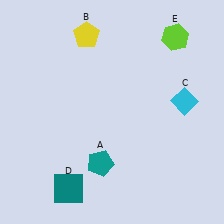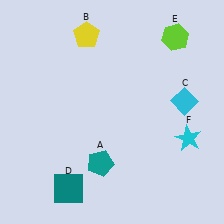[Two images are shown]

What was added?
A cyan star (F) was added in Image 2.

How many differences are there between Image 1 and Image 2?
There is 1 difference between the two images.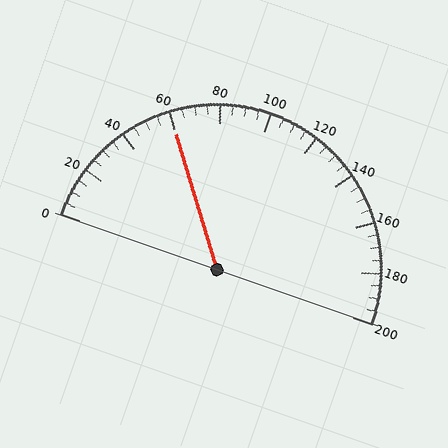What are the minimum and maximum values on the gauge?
The gauge ranges from 0 to 200.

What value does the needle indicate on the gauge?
The needle indicates approximately 60.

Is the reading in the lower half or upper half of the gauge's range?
The reading is in the lower half of the range (0 to 200).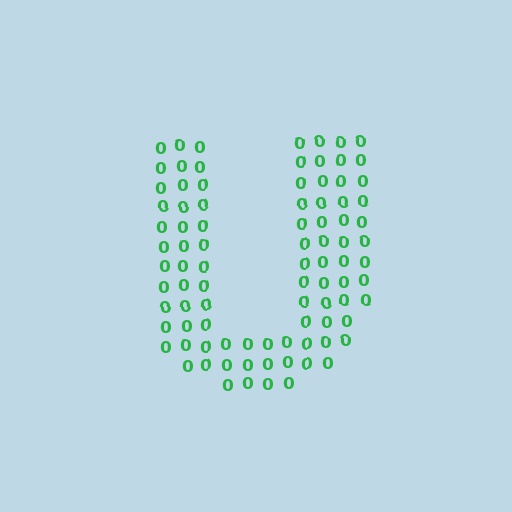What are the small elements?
The small elements are digit 0's.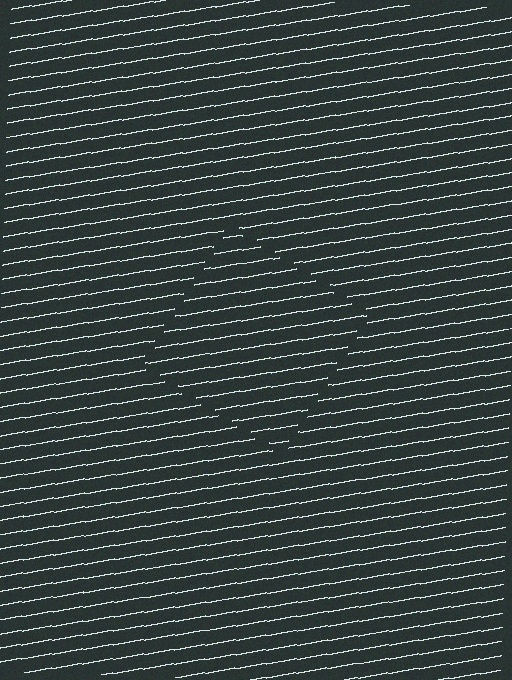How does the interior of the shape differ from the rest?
The interior of the shape contains the same grating, shifted by half a period — the contour is defined by the phase discontinuity where line-ends from the inner and outer gratings abut.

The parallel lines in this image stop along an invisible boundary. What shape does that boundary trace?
An illusory square. The interior of the shape contains the same grating, shifted by half a period — the contour is defined by the phase discontinuity where line-ends from the inner and outer gratings abut.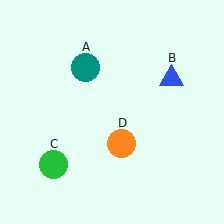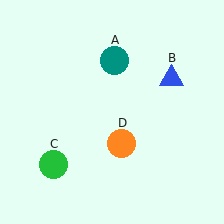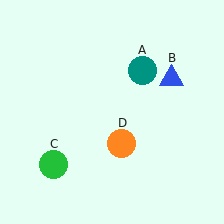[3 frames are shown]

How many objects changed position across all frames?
1 object changed position: teal circle (object A).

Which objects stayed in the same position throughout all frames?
Blue triangle (object B) and green circle (object C) and orange circle (object D) remained stationary.